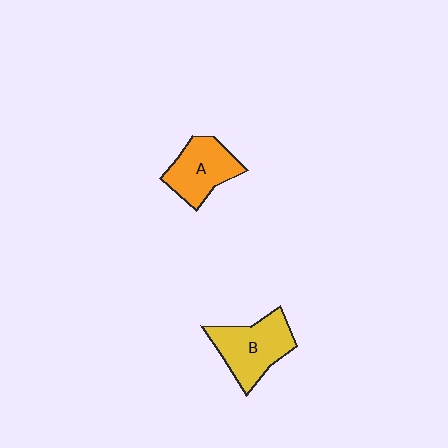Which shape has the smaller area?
Shape A (orange).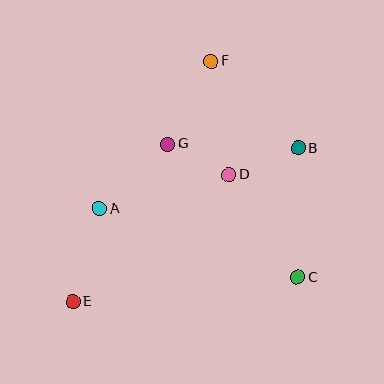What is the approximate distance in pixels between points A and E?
The distance between A and E is approximately 96 pixels.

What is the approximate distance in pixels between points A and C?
The distance between A and C is approximately 210 pixels.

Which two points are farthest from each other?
Points E and F are farthest from each other.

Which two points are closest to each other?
Points D and G are closest to each other.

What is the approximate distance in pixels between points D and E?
The distance between D and E is approximately 201 pixels.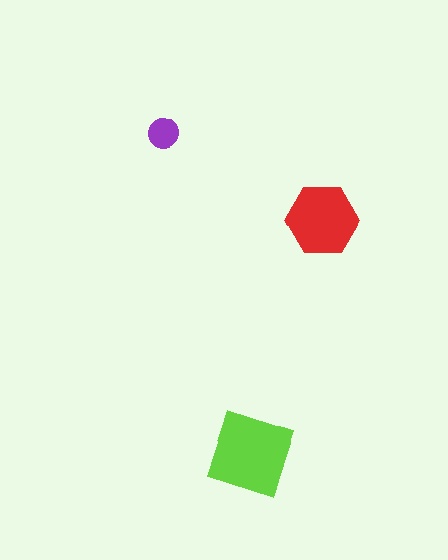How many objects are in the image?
There are 3 objects in the image.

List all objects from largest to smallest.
The lime diamond, the red hexagon, the purple circle.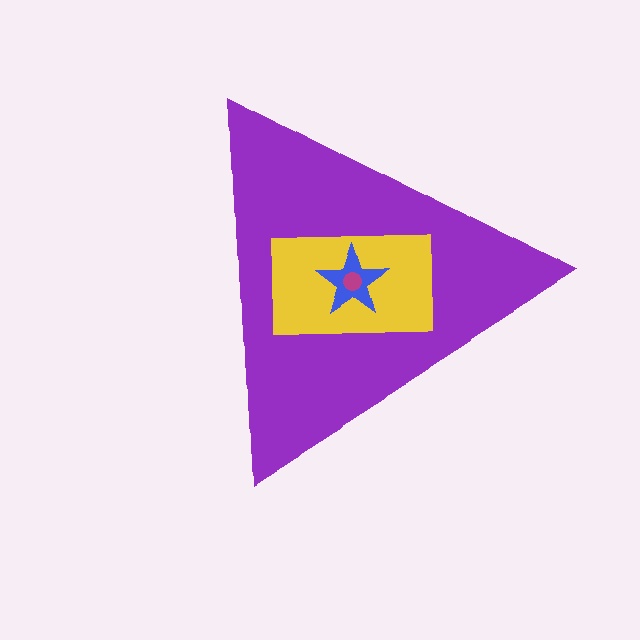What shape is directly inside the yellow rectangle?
The blue star.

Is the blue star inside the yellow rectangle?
Yes.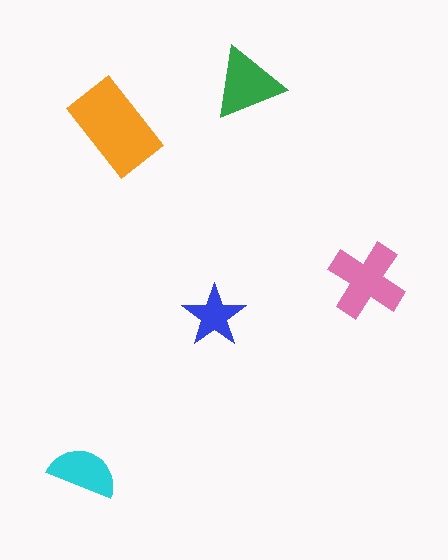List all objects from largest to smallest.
The orange rectangle, the pink cross, the green triangle, the cyan semicircle, the blue star.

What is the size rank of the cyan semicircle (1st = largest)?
4th.